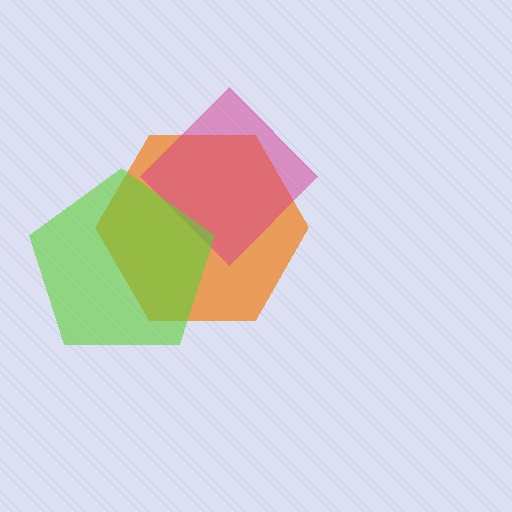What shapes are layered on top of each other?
The layered shapes are: an orange hexagon, a magenta diamond, a lime pentagon.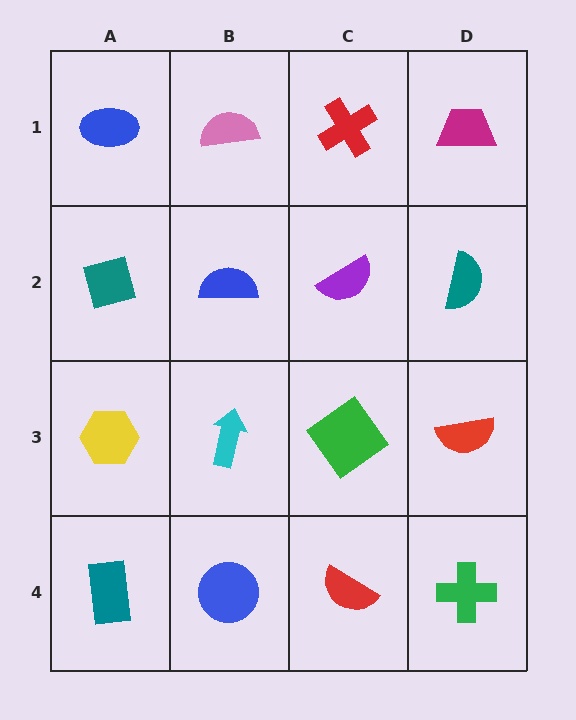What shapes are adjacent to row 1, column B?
A blue semicircle (row 2, column B), a blue ellipse (row 1, column A), a red cross (row 1, column C).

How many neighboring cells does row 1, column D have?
2.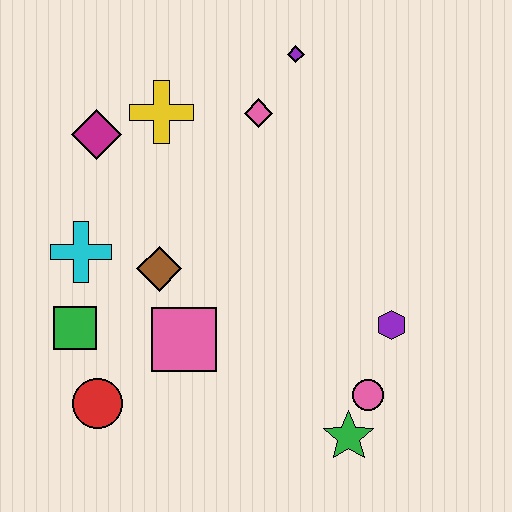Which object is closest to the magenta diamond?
The yellow cross is closest to the magenta diamond.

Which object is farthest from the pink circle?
The magenta diamond is farthest from the pink circle.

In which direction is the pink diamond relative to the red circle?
The pink diamond is above the red circle.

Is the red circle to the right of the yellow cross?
No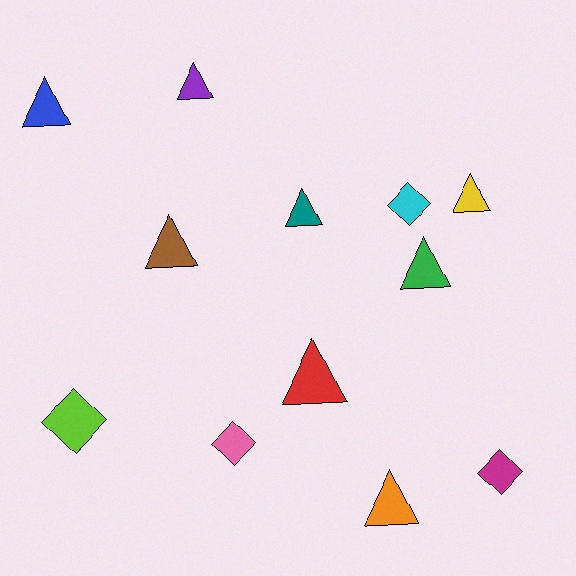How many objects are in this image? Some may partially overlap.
There are 12 objects.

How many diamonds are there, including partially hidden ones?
There are 4 diamonds.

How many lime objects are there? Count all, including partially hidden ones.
There is 1 lime object.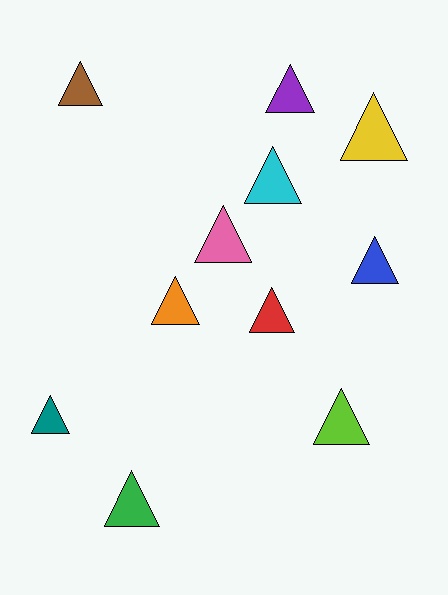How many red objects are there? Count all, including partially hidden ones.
There is 1 red object.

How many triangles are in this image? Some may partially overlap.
There are 11 triangles.